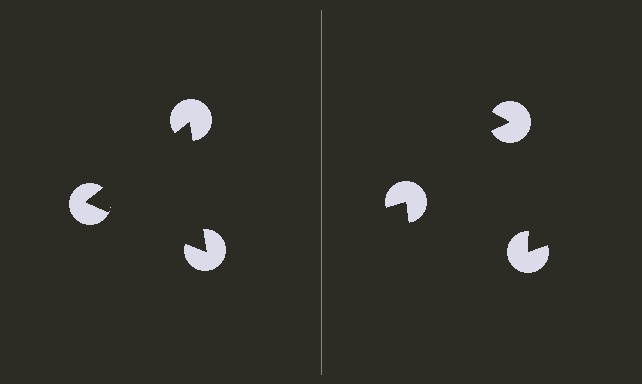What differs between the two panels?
The pac-man discs are positioned identically on both sides; only the wedge orientations differ. On the left they align to a triangle; on the right they are misaligned.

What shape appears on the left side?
An illusory triangle.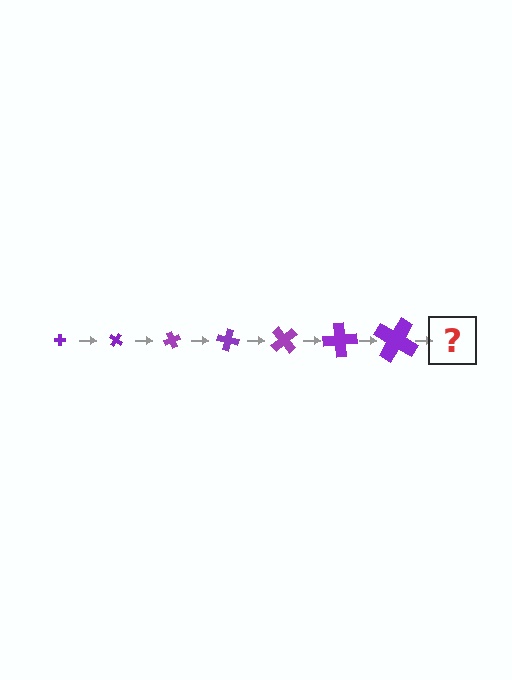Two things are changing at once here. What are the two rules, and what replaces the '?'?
The two rules are that the cross grows larger each step and it rotates 35 degrees each step. The '?' should be a cross, larger than the previous one and rotated 245 degrees from the start.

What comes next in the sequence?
The next element should be a cross, larger than the previous one and rotated 245 degrees from the start.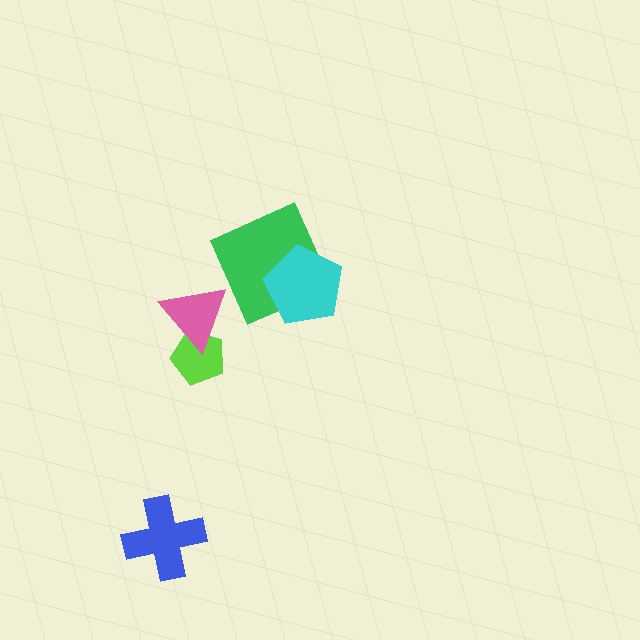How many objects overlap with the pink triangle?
1 object overlaps with the pink triangle.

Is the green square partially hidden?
Yes, it is partially covered by another shape.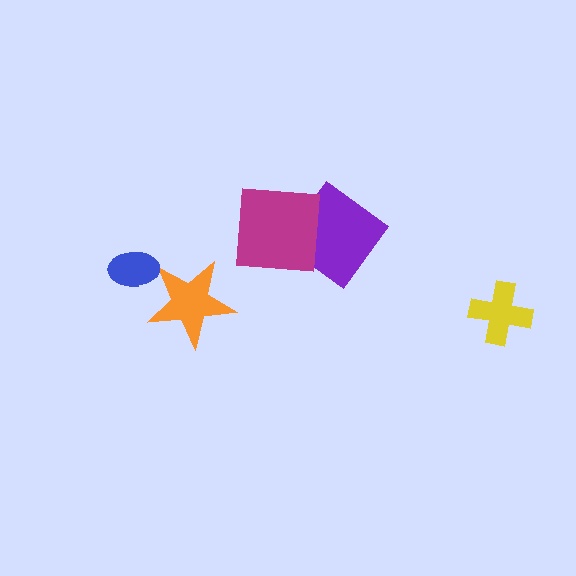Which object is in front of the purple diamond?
The magenta square is in front of the purple diamond.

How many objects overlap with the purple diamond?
1 object overlaps with the purple diamond.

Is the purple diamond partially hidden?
Yes, it is partially covered by another shape.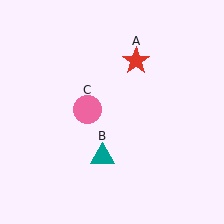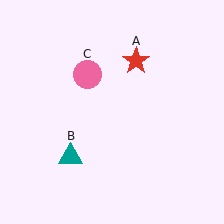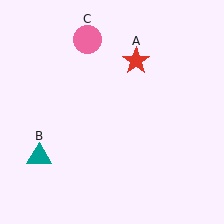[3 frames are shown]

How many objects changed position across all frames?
2 objects changed position: teal triangle (object B), pink circle (object C).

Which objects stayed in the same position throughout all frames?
Red star (object A) remained stationary.